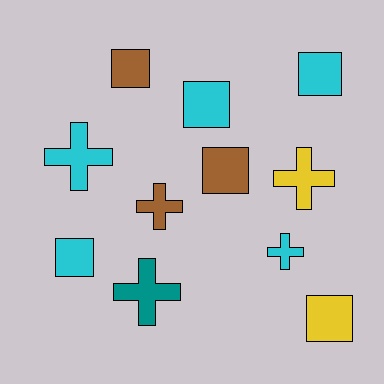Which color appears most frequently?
Cyan, with 5 objects.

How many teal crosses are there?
There is 1 teal cross.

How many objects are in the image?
There are 11 objects.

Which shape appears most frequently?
Square, with 6 objects.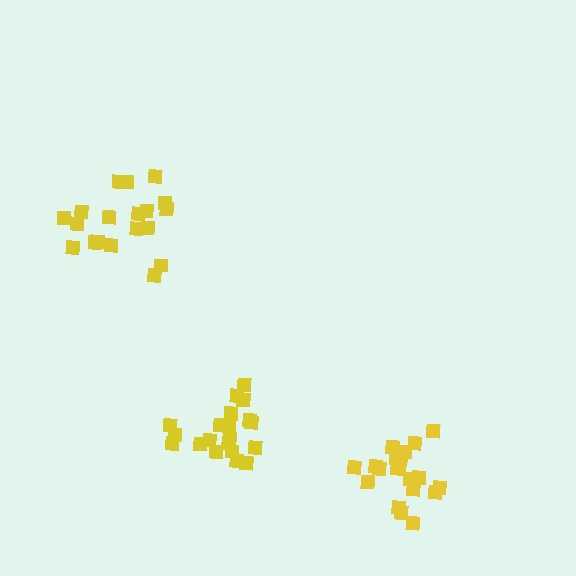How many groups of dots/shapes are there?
There are 3 groups.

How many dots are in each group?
Group 1: 20 dots, Group 2: 19 dots, Group 3: 20 dots (59 total).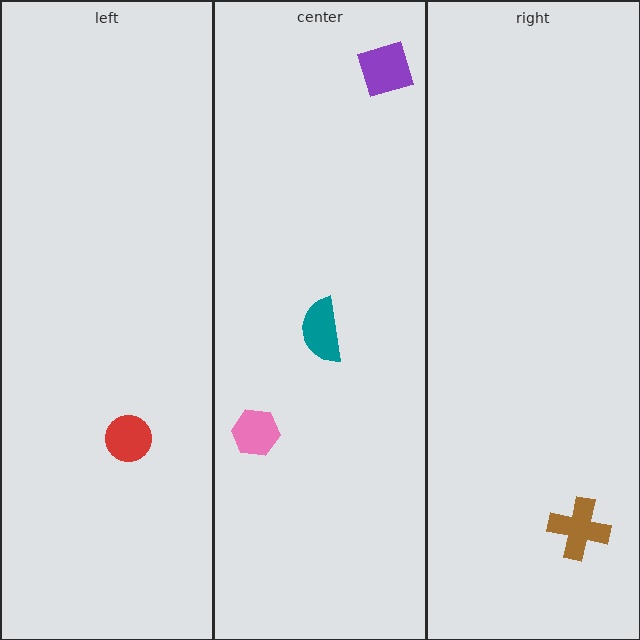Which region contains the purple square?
The center region.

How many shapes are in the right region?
1.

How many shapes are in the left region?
1.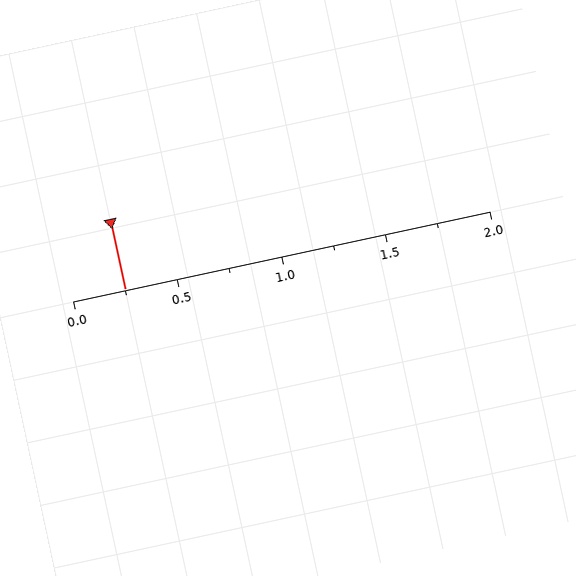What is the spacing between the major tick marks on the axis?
The major ticks are spaced 0.5 apart.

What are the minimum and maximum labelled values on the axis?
The axis runs from 0.0 to 2.0.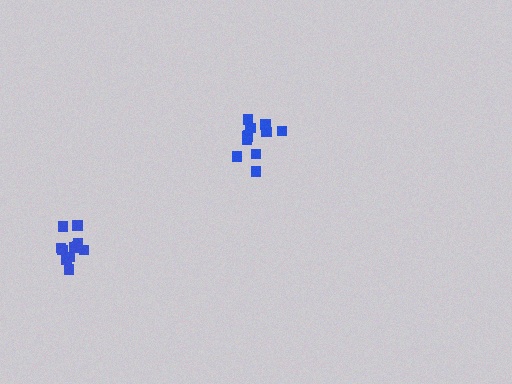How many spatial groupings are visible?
There are 2 spatial groupings.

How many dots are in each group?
Group 1: 12 dots, Group 2: 11 dots (23 total).